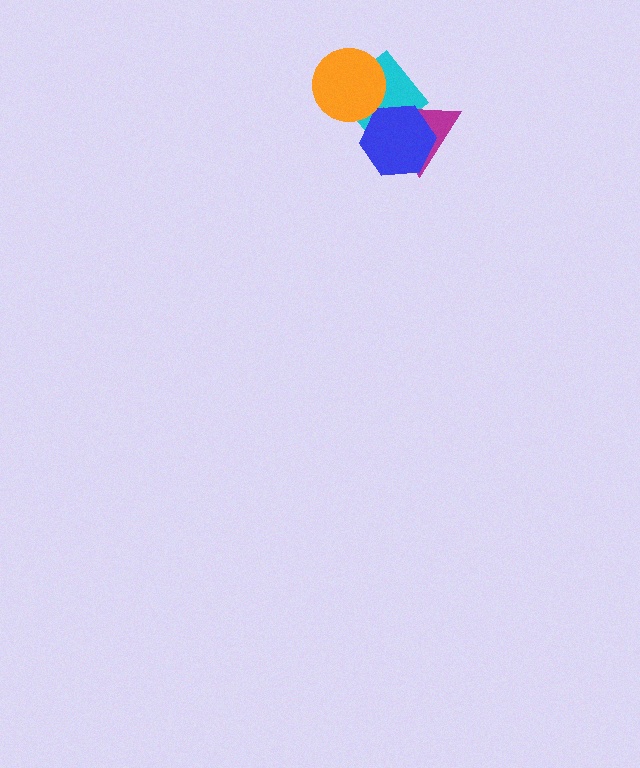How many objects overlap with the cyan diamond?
3 objects overlap with the cyan diamond.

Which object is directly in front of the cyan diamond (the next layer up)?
The magenta triangle is directly in front of the cyan diamond.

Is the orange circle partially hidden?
No, no other shape covers it.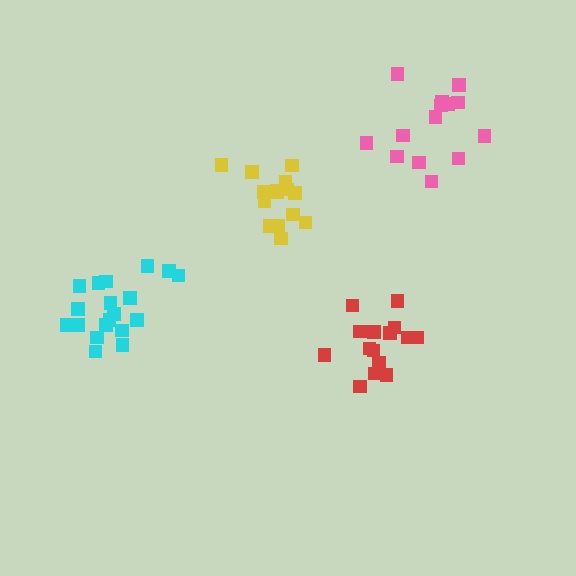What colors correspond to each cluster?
The clusters are colored: pink, cyan, red, yellow.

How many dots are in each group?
Group 1: 14 dots, Group 2: 19 dots, Group 3: 15 dots, Group 4: 15 dots (63 total).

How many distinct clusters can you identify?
There are 4 distinct clusters.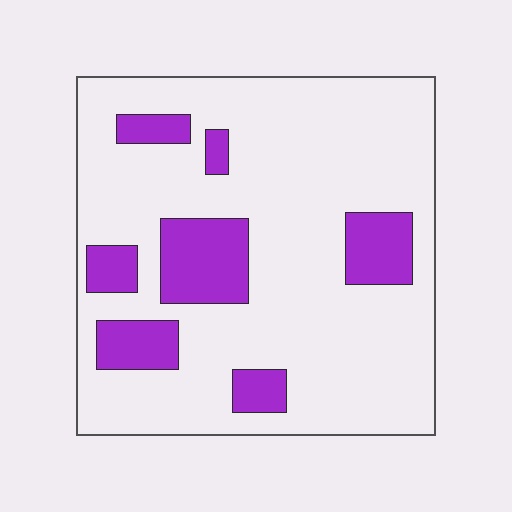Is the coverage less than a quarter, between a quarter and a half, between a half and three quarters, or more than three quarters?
Less than a quarter.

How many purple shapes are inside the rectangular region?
7.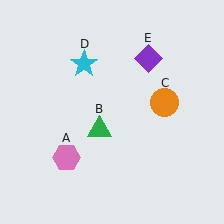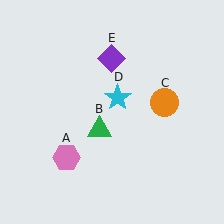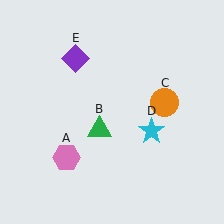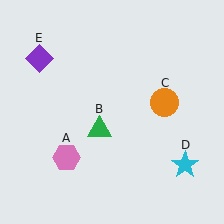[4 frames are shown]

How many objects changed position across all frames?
2 objects changed position: cyan star (object D), purple diamond (object E).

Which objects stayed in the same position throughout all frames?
Pink hexagon (object A) and green triangle (object B) and orange circle (object C) remained stationary.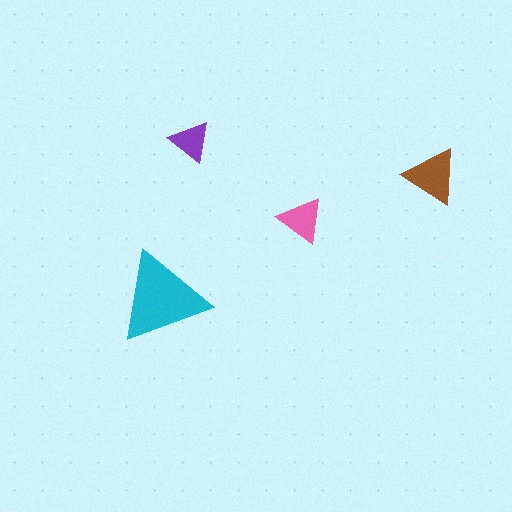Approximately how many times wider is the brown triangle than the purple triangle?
About 1.5 times wider.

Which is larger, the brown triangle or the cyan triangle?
The cyan one.